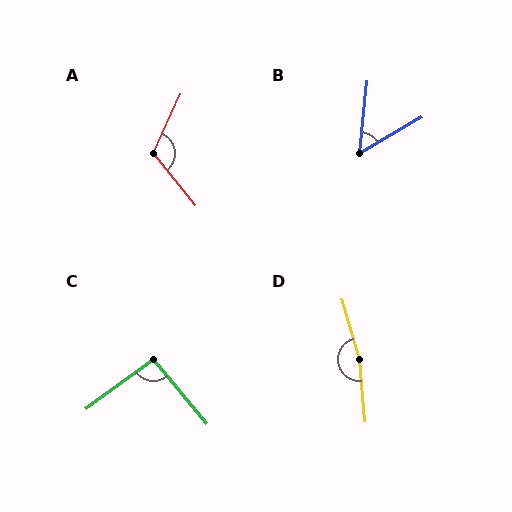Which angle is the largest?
D, at approximately 169 degrees.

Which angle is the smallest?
B, at approximately 54 degrees.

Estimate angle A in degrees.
Approximately 117 degrees.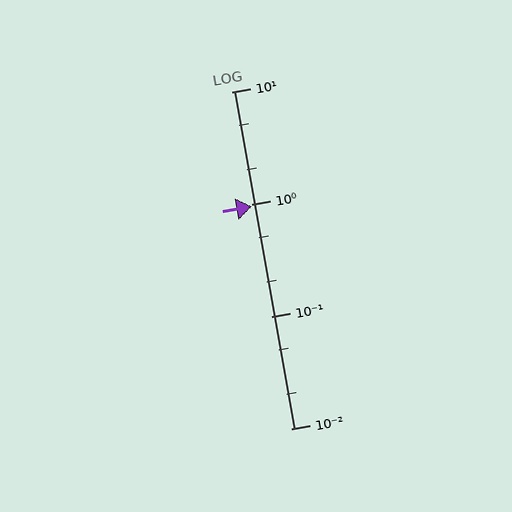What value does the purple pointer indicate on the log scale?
The pointer indicates approximately 0.95.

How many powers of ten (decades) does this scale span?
The scale spans 3 decades, from 0.01 to 10.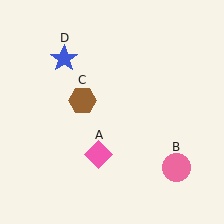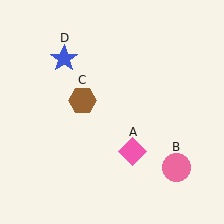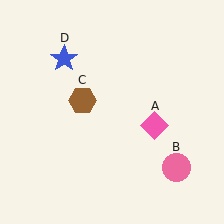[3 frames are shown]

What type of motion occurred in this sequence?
The pink diamond (object A) rotated counterclockwise around the center of the scene.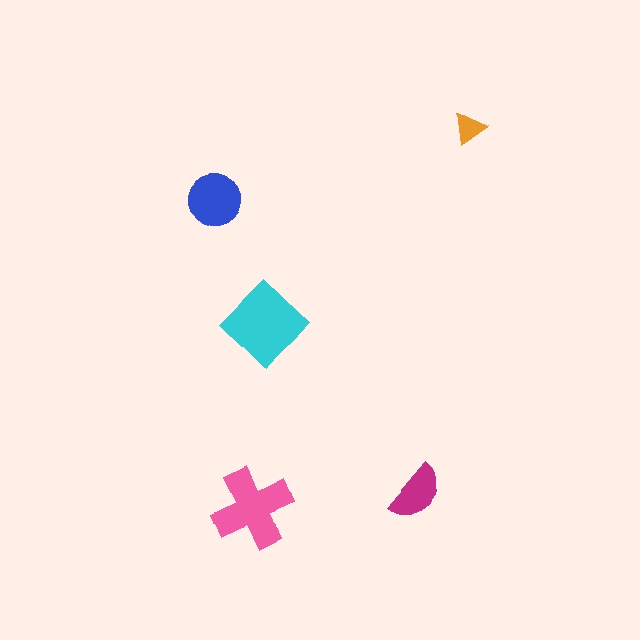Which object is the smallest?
The orange triangle.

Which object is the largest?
The cyan diamond.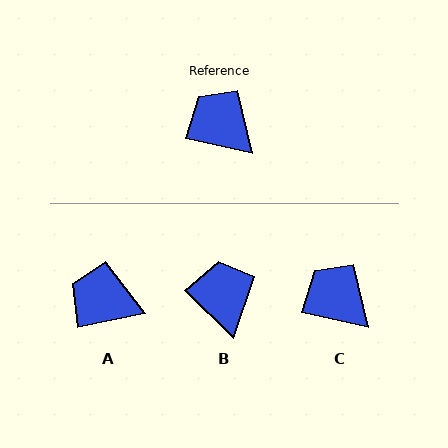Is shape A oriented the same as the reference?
No, it is off by about 24 degrees.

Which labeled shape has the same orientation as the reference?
C.